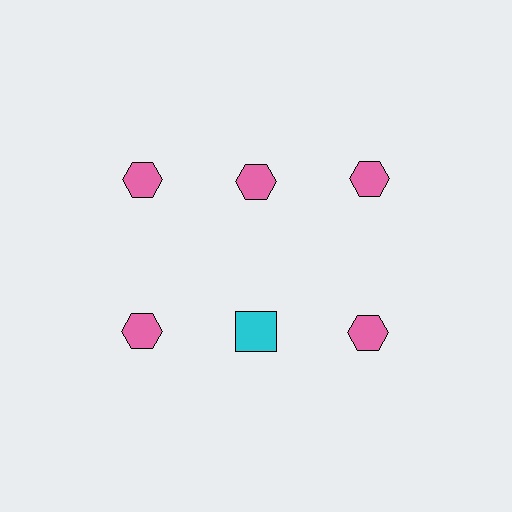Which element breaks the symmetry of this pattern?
The cyan square in the second row, second from left column breaks the symmetry. All other shapes are pink hexagons.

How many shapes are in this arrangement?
There are 6 shapes arranged in a grid pattern.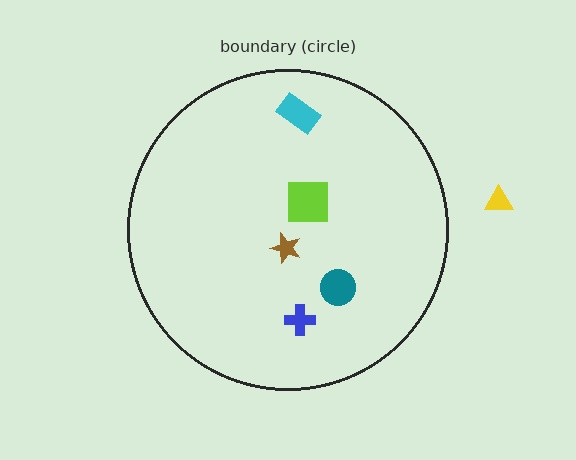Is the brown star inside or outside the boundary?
Inside.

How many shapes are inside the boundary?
5 inside, 1 outside.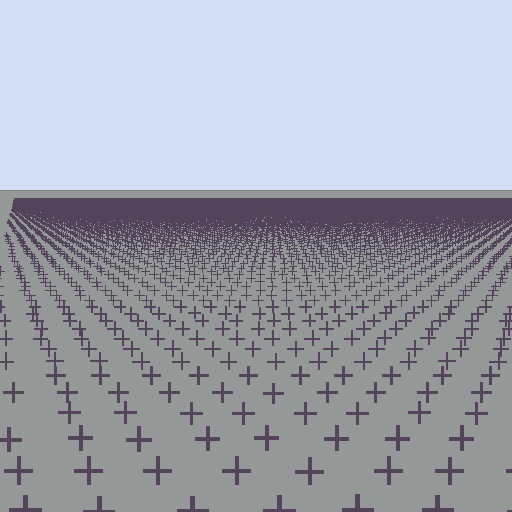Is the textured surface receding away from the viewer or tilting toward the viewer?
The surface is receding away from the viewer. Texture elements get smaller and denser toward the top.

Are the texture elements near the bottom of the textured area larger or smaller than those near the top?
Larger. Near the bottom, elements are closer to the viewer and appear at a bigger on-screen size.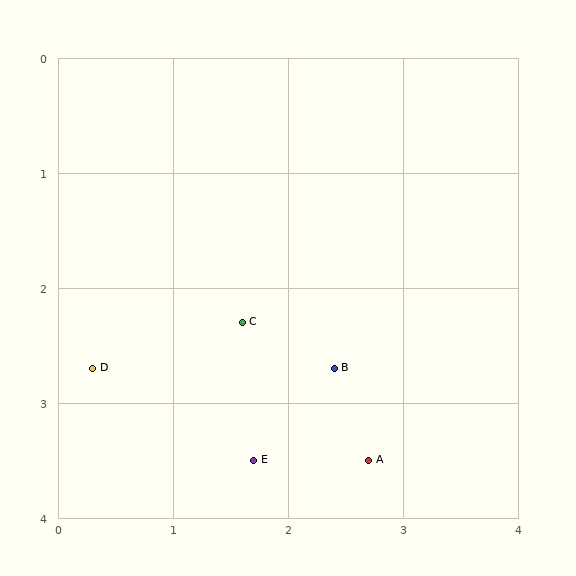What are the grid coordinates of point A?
Point A is at approximately (2.7, 3.5).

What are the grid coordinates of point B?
Point B is at approximately (2.4, 2.7).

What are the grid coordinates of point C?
Point C is at approximately (1.6, 2.3).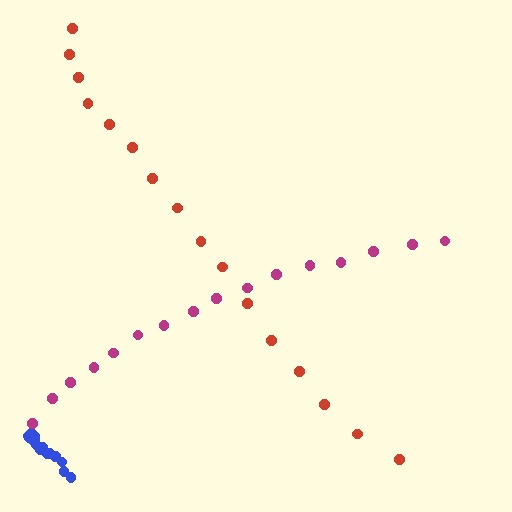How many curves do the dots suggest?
There are 3 distinct paths.